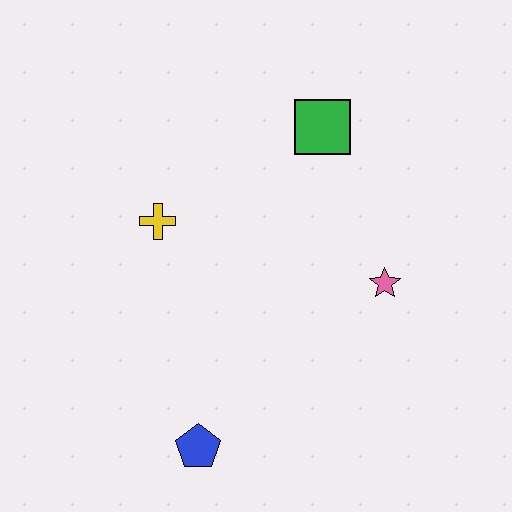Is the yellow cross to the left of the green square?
Yes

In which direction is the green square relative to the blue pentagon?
The green square is above the blue pentagon.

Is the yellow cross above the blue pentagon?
Yes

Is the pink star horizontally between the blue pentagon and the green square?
No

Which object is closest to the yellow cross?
The green square is closest to the yellow cross.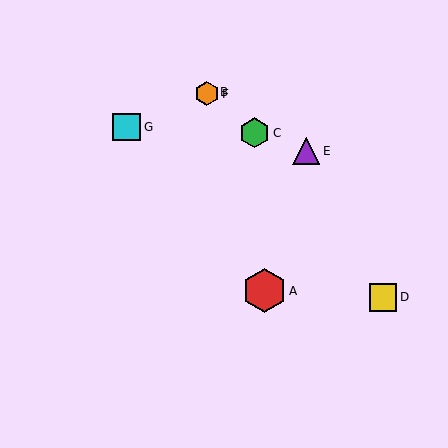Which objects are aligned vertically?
Objects B, F are aligned vertically.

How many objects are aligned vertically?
2 objects (B, F) are aligned vertically.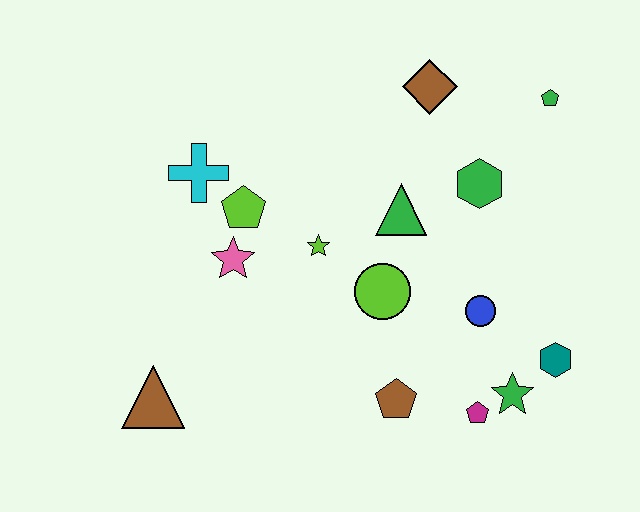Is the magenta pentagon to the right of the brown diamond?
Yes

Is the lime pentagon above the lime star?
Yes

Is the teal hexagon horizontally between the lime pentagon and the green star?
No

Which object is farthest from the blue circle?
The brown triangle is farthest from the blue circle.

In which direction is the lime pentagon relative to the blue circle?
The lime pentagon is to the left of the blue circle.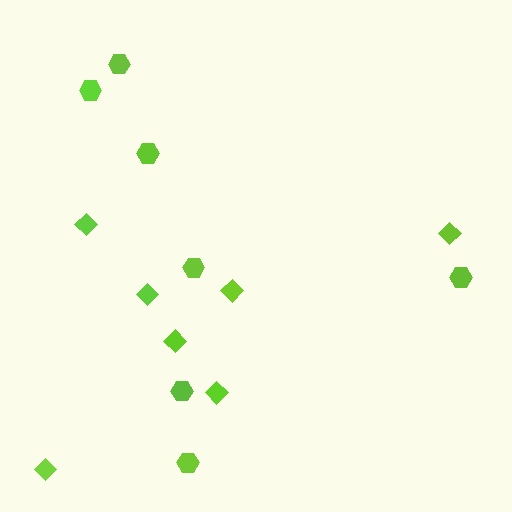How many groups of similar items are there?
There are 2 groups: one group of diamonds (7) and one group of hexagons (7).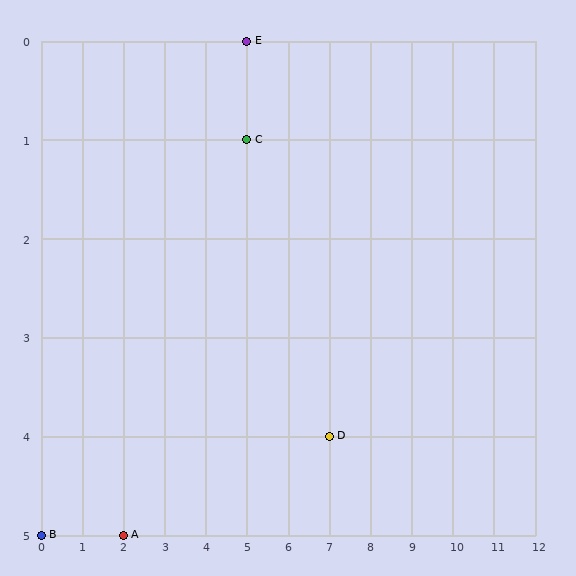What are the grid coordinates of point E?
Point E is at grid coordinates (5, 0).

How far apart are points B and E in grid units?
Points B and E are 5 columns and 5 rows apart (about 7.1 grid units diagonally).